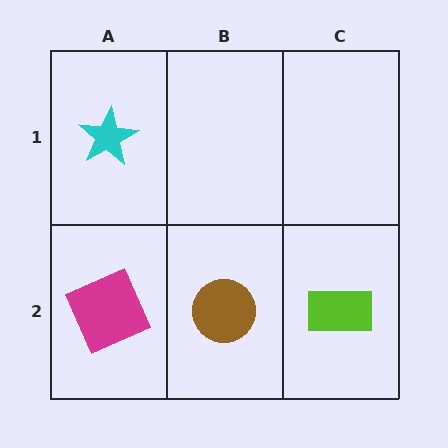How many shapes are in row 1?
1 shape.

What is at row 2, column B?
A brown circle.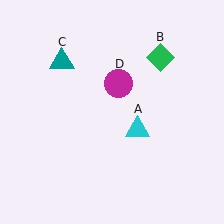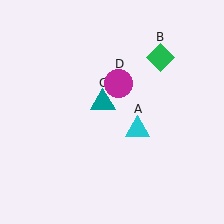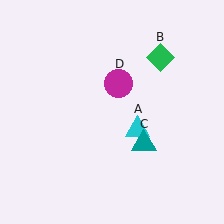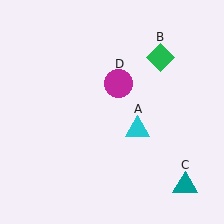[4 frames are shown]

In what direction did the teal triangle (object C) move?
The teal triangle (object C) moved down and to the right.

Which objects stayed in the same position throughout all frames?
Cyan triangle (object A) and green diamond (object B) and magenta circle (object D) remained stationary.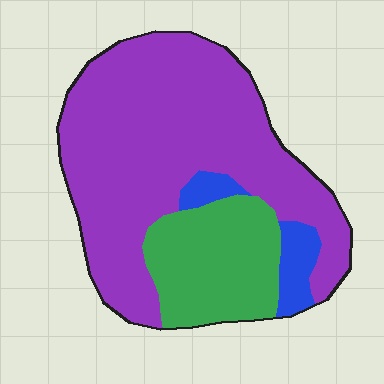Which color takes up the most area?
Purple, at roughly 70%.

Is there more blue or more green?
Green.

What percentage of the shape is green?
Green covers 24% of the shape.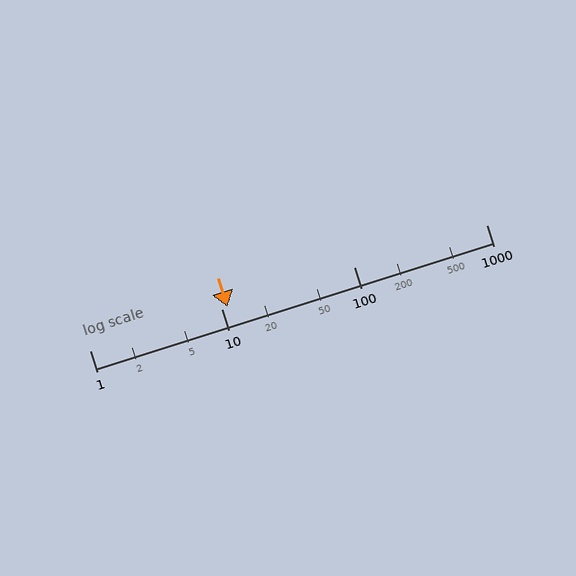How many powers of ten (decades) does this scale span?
The scale spans 3 decades, from 1 to 1000.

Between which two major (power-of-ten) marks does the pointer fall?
The pointer is between 10 and 100.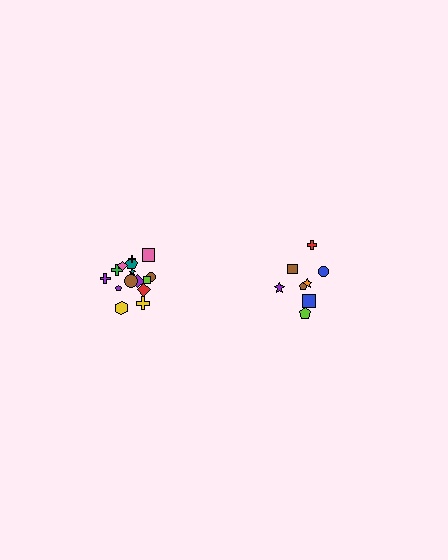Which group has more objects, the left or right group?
The left group.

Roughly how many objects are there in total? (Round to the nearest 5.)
Roughly 25 objects in total.